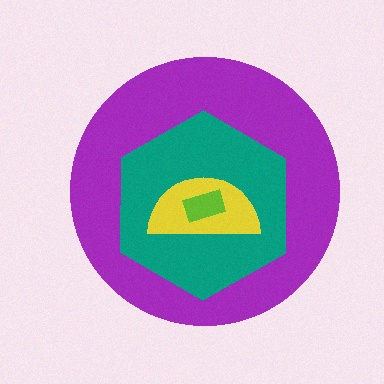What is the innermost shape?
The lime rectangle.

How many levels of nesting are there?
4.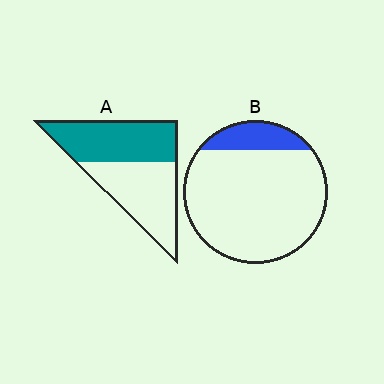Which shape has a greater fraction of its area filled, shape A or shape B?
Shape A.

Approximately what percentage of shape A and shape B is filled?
A is approximately 50% and B is approximately 15%.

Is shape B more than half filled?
No.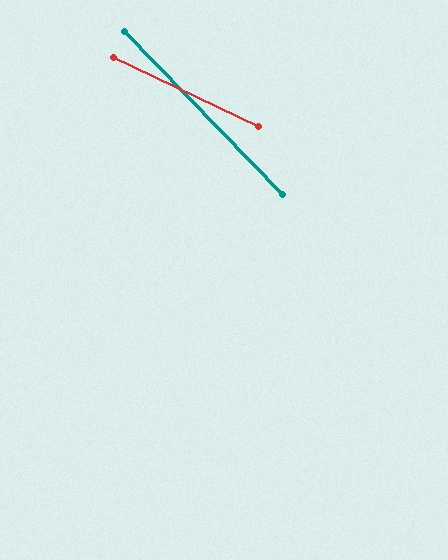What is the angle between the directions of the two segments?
Approximately 20 degrees.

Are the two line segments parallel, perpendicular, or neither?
Neither parallel nor perpendicular — they differ by about 20°.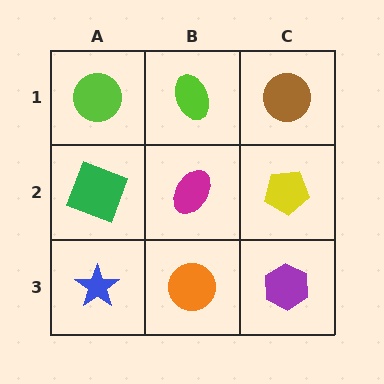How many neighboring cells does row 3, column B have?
3.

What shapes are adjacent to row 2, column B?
A lime ellipse (row 1, column B), an orange circle (row 3, column B), a green square (row 2, column A), a yellow pentagon (row 2, column C).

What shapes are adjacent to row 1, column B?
A magenta ellipse (row 2, column B), a lime circle (row 1, column A), a brown circle (row 1, column C).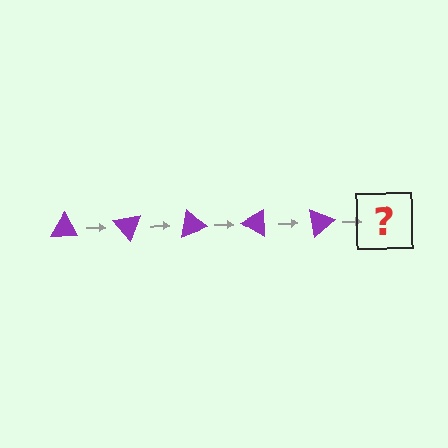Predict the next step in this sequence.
The next step is a purple triangle rotated 250 degrees.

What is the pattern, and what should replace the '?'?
The pattern is that the triangle rotates 50 degrees each step. The '?' should be a purple triangle rotated 250 degrees.